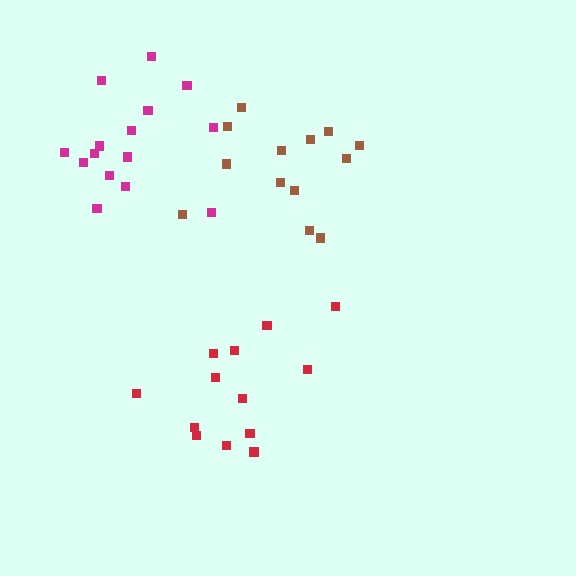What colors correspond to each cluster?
The clusters are colored: magenta, red, brown.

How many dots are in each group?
Group 1: 15 dots, Group 2: 13 dots, Group 3: 13 dots (41 total).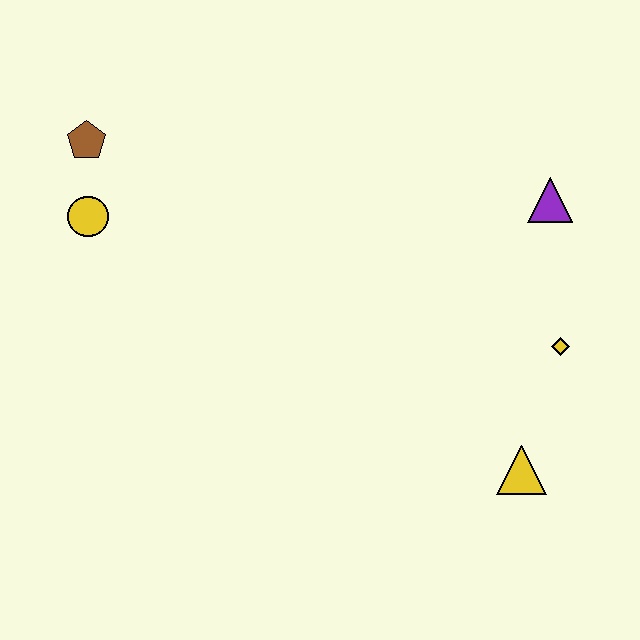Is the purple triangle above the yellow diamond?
Yes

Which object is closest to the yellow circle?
The brown pentagon is closest to the yellow circle.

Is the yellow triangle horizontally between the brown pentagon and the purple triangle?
Yes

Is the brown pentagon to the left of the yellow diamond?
Yes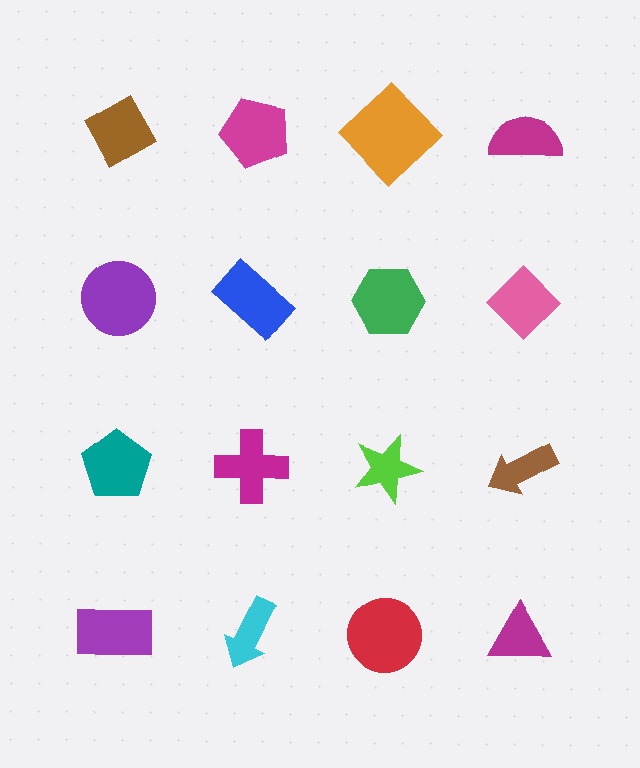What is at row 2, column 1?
A purple circle.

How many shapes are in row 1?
4 shapes.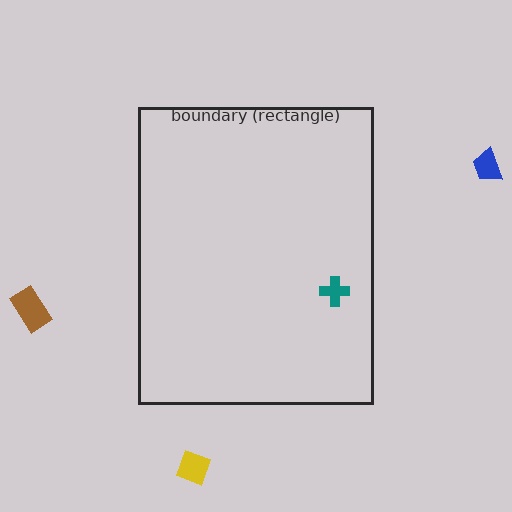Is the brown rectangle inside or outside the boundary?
Outside.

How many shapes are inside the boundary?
1 inside, 3 outside.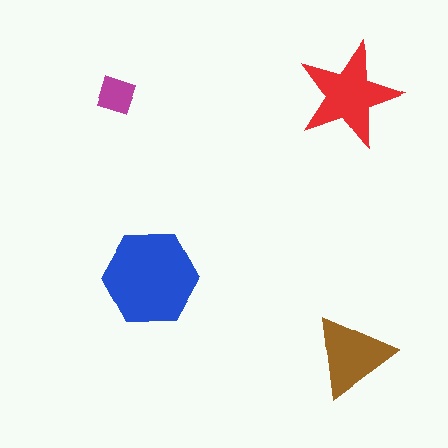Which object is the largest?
The blue hexagon.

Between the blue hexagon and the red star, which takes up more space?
The blue hexagon.